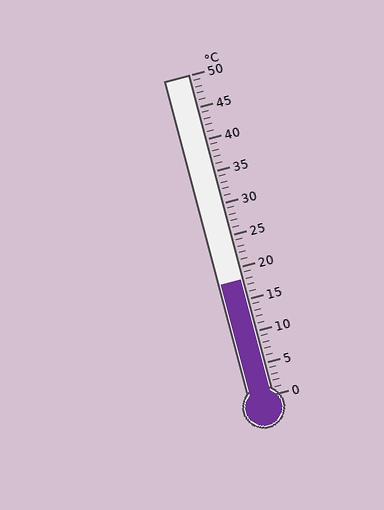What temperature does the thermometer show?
The thermometer shows approximately 18°C.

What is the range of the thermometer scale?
The thermometer scale ranges from 0°C to 50°C.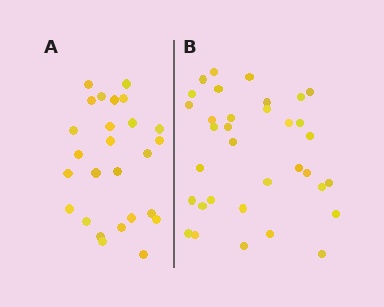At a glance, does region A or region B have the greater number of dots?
Region B (the right region) has more dots.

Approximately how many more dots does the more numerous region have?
Region B has roughly 8 or so more dots than region A.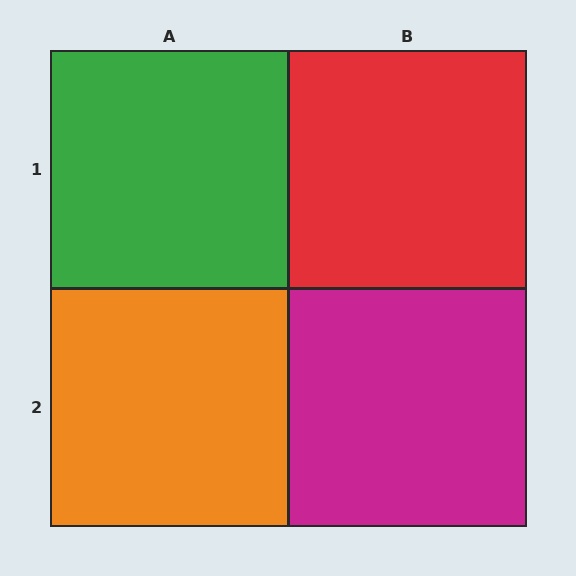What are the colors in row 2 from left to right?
Orange, magenta.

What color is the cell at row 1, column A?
Green.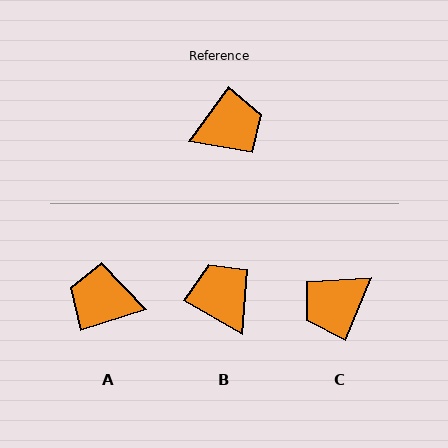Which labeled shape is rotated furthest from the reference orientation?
C, about 166 degrees away.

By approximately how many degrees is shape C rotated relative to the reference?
Approximately 166 degrees clockwise.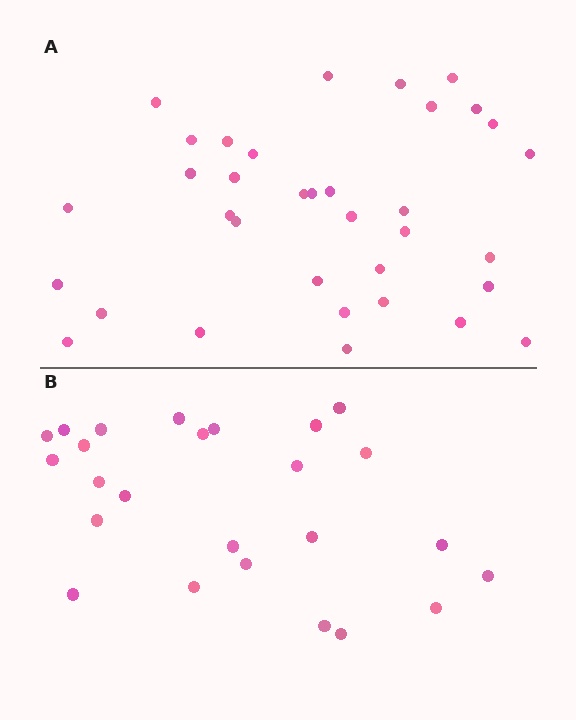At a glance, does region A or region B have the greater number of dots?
Region A (the top region) has more dots.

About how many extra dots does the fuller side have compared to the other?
Region A has roughly 10 or so more dots than region B.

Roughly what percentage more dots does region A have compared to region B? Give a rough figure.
About 40% more.